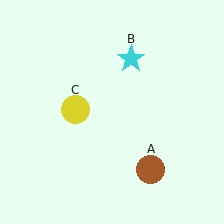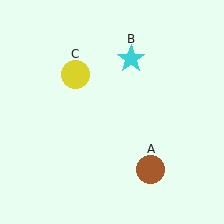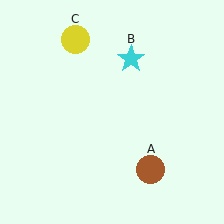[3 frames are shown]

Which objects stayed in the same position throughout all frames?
Brown circle (object A) and cyan star (object B) remained stationary.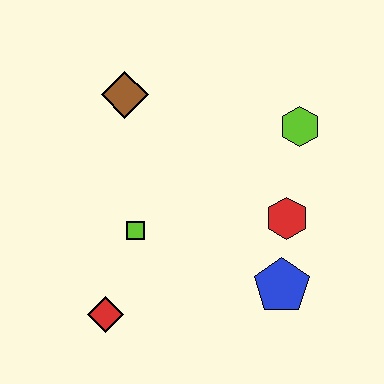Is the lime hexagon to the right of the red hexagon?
Yes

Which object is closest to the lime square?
The red diamond is closest to the lime square.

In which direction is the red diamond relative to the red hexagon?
The red diamond is to the left of the red hexagon.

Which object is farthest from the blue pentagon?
The brown diamond is farthest from the blue pentagon.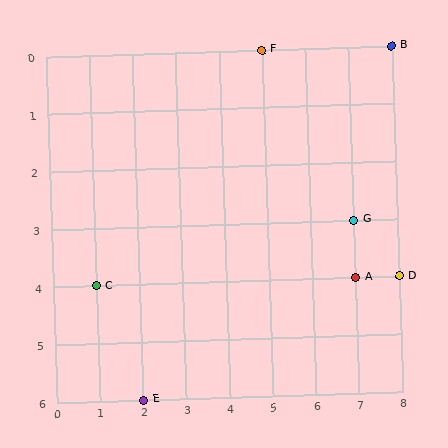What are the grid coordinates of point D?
Point D is at grid coordinates (8, 4).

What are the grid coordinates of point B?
Point B is at grid coordinates (8, 0).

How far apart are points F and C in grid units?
Points F and C are 4 columns and 4 rows apart (about 5.7 grid units diagonally).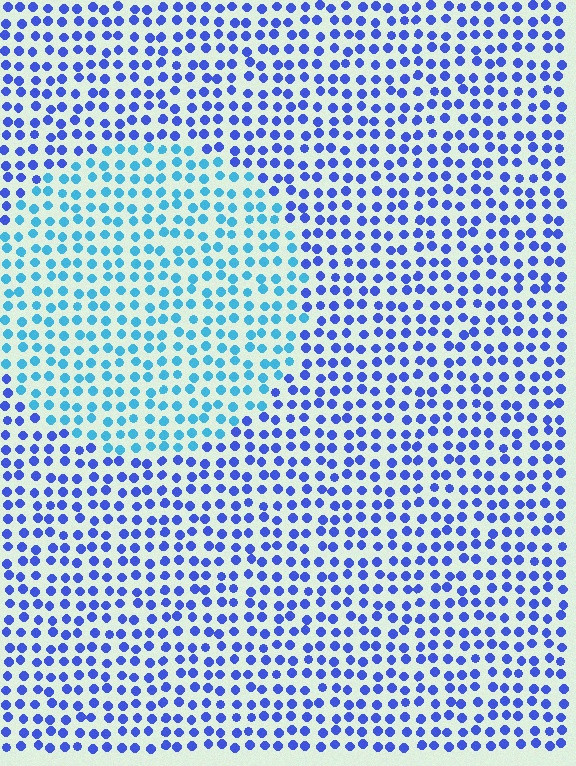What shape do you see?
I see a circle.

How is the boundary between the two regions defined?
The boundary is defined purely by a slight shift in hue (about 38 degrees). Spacing, size, and orientation are identical on both sides.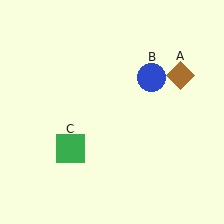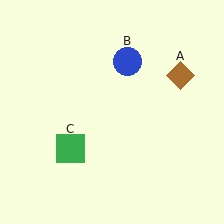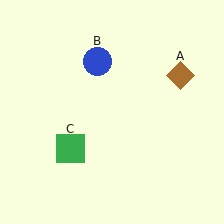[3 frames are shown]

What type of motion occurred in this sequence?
The blue circle (object B) rotated counterclockwise around the center of the scene.